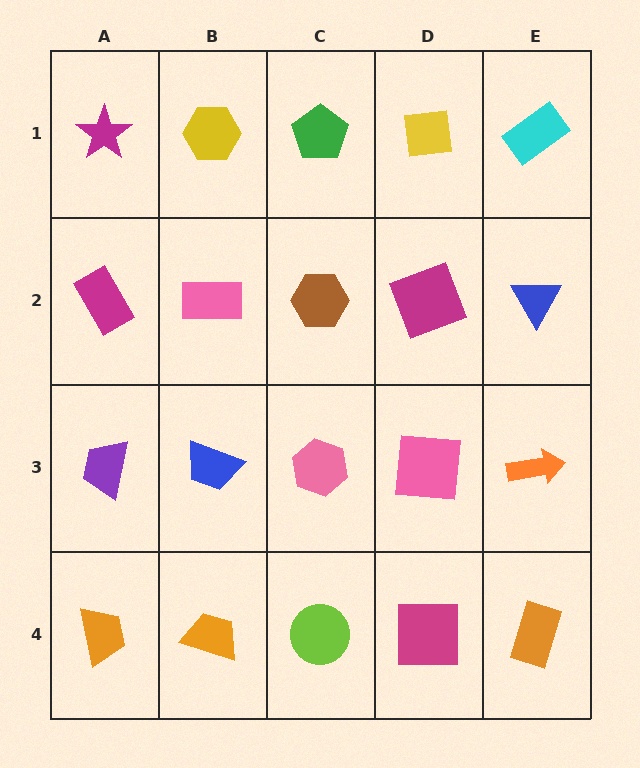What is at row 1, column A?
A magenta star.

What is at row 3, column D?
A pink square.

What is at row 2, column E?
A blue triangle.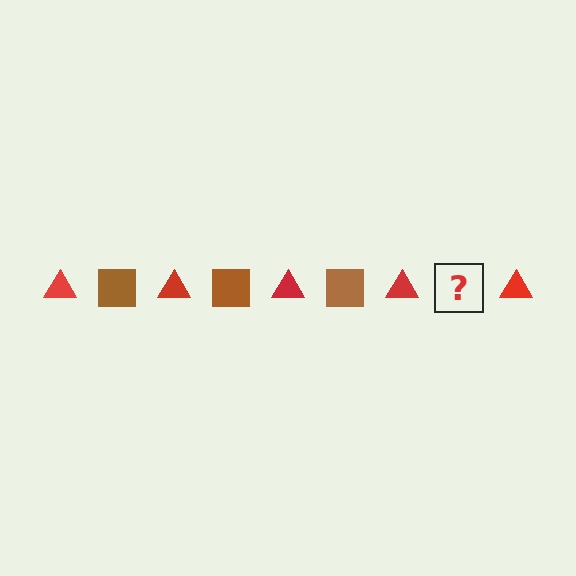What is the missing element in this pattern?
The missing element is a brown square.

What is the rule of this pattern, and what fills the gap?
The rule is that the pattern alternates between red triangle and brown square. The gap should be filled with a brown square.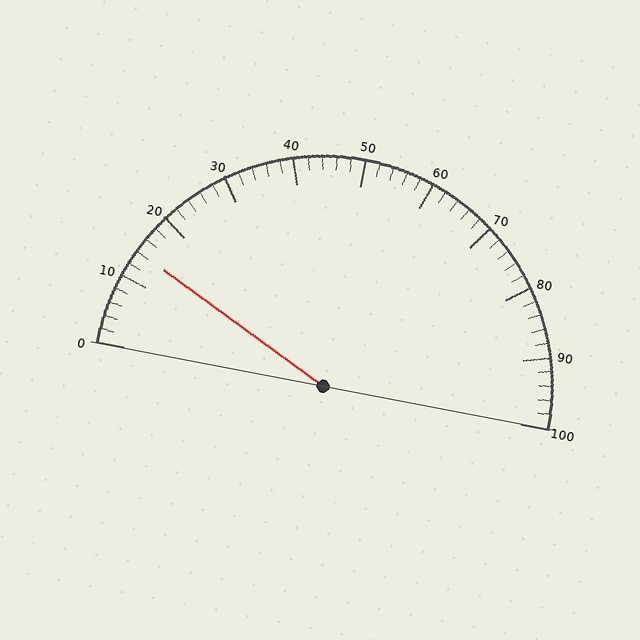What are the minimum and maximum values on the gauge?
The gauge ranges from 0 to 100.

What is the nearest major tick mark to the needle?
The nearest major tick mark is 10.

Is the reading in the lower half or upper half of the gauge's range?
The reading is in the lower half of the range (0 to 100).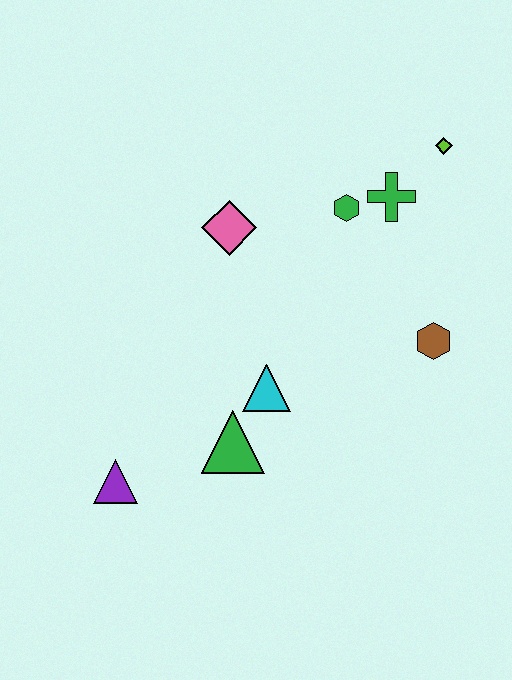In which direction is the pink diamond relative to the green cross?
The pink diamond is to the left of the green cross.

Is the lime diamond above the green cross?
Yes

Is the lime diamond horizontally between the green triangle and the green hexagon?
No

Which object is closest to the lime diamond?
The green cross is closest to the lime diamond.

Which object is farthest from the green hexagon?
The purple triangle is farthest from the green hexagon.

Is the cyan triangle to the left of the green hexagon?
Yes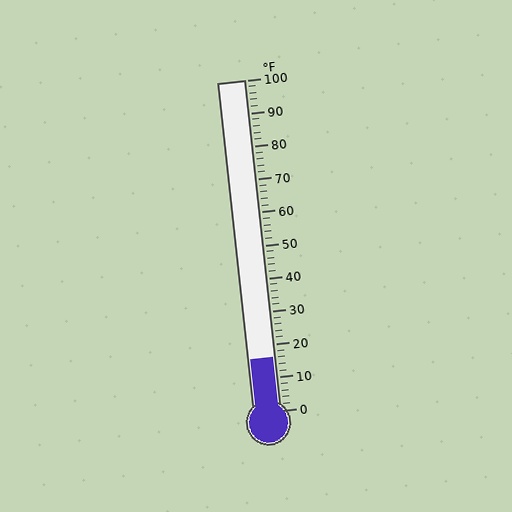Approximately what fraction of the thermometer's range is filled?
The thermometer is filled to approximately 15% of its range.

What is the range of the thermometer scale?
The thermometer scale ranges from 0°F to 100°F.